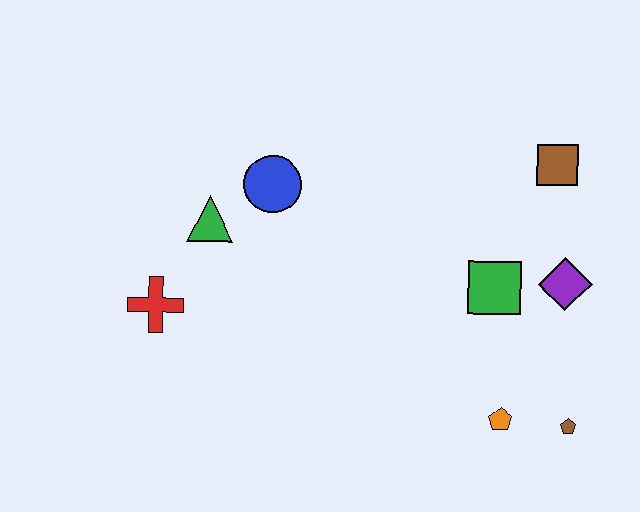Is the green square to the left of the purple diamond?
Yes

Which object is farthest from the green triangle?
The brown pentagon is farthest from the green triangle.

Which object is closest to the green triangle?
The blue circle is closest to the green triangle.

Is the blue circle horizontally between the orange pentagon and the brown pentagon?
No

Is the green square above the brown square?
No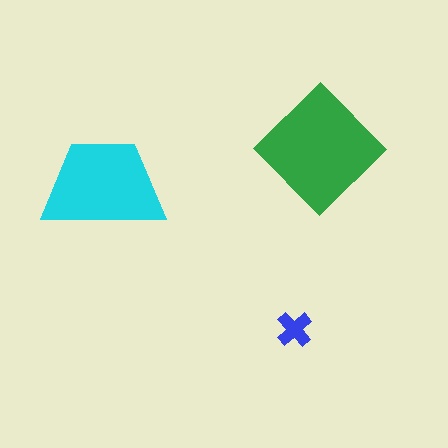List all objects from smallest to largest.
The blue cross, the cyan trapezoid, the green diamond.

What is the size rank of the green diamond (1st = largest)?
1st.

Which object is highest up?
The green diamond is topmost.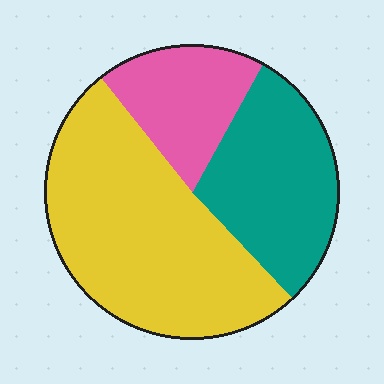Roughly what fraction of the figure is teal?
Teal takes up between a sixth and a third of the figure.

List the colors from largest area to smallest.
From largest to smallest: yellow, teal, pink.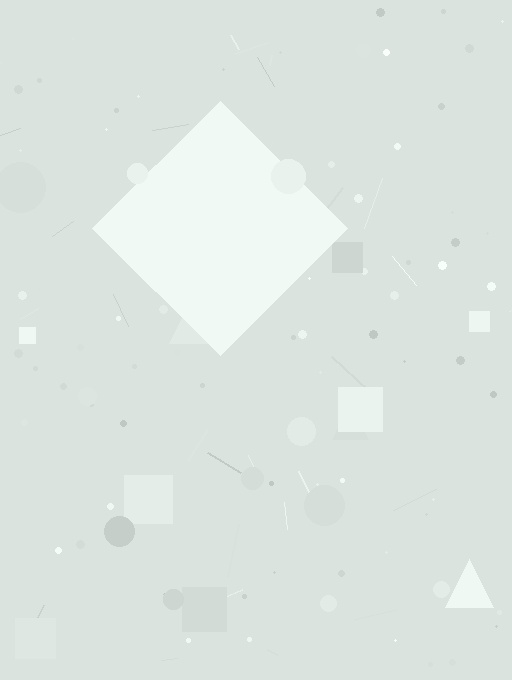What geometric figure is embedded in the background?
A diamond is embedded in the background.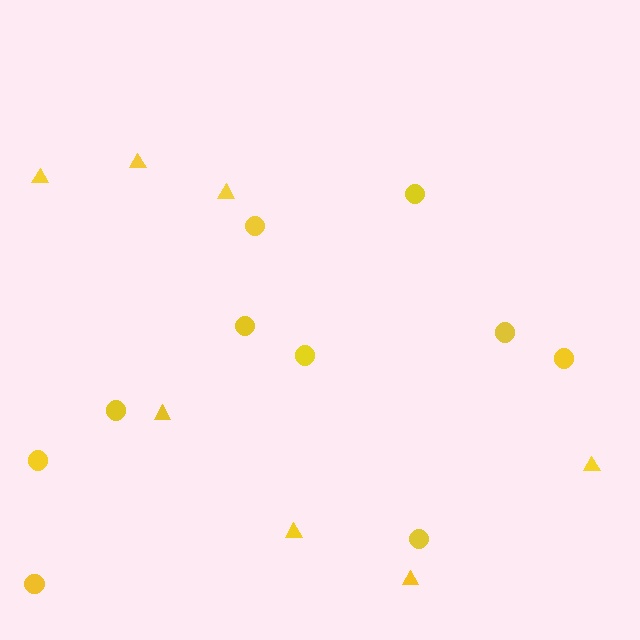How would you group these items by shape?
There are 2 groups: one group of circles (10) and one group of triangles (7).